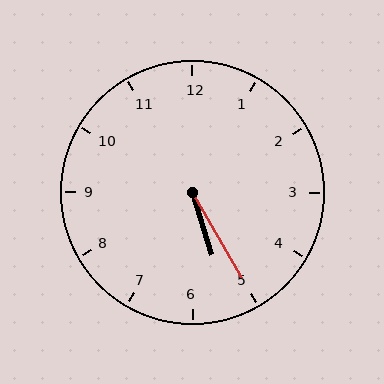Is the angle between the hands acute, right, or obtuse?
It is acute.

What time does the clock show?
5:25.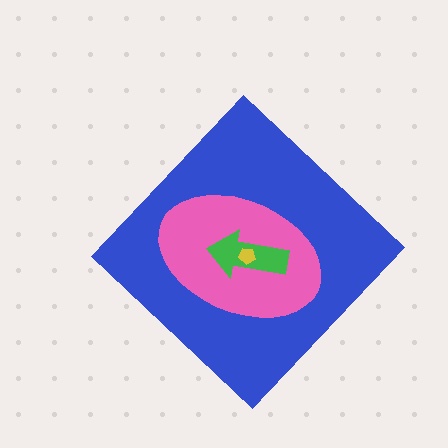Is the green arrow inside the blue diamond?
Yes.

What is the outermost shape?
The blue diamond.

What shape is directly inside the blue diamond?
The pink ellipse.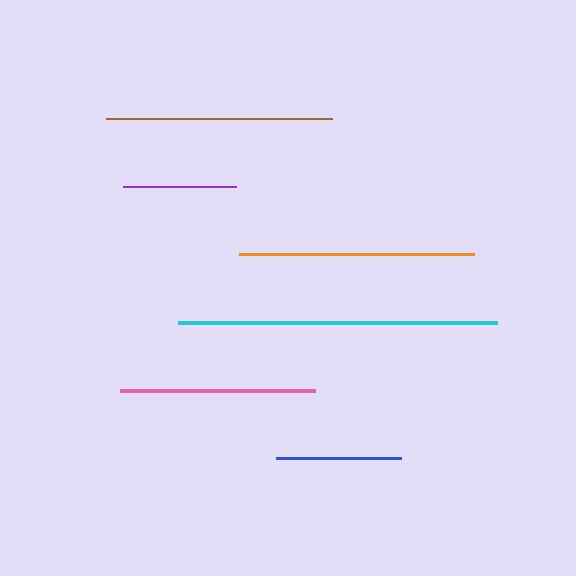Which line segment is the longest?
The cyan line is the longest at approximately 319 pixels.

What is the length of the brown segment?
The brown segment is approximately 225 pixels long.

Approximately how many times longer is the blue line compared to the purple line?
The blue line is approximately 1.1 times the length of the purple line.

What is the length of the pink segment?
The pink segment is approximately 196 pixels long.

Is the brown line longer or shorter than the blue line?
The brown line is longer than the blue line.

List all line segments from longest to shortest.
From longest to shortest: cyan, orange, brown, pink, blue, purple.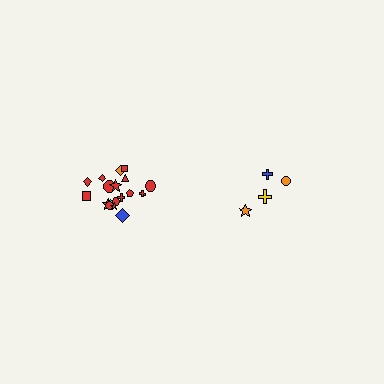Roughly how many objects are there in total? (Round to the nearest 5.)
Roughly 20 objects in total.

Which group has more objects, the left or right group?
The left group.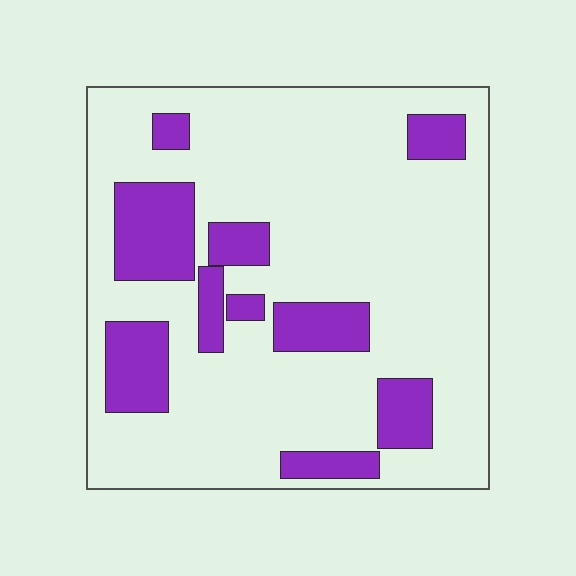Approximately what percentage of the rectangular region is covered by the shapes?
Approximately 20%.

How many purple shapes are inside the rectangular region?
10.